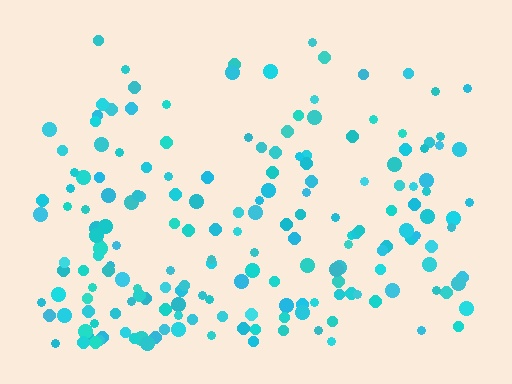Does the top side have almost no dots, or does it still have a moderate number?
Still a moderate number, just noticeably fewer than the bottom.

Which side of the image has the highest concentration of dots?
The bottom.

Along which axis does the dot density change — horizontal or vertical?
Vertical.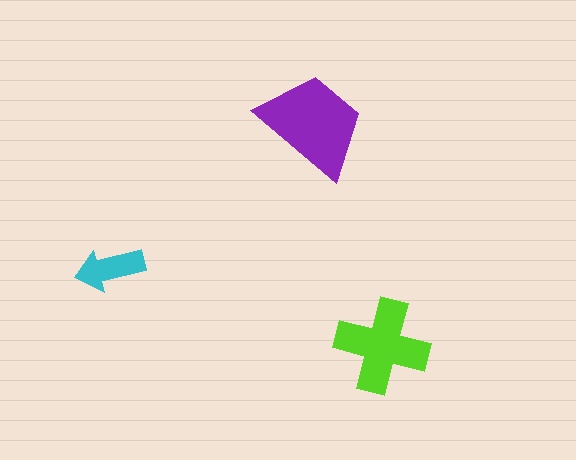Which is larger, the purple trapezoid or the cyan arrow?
The purple trapezoid.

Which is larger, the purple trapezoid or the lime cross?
The purple trapezoid.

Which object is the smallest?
The cyan arrow.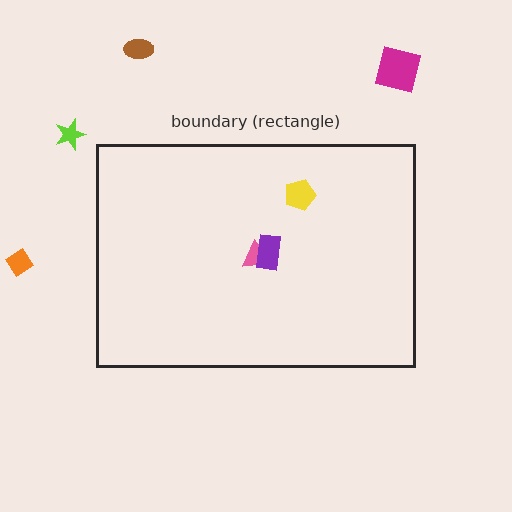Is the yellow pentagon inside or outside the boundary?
Inside.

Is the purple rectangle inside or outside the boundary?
Inside.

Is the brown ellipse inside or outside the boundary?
Outside.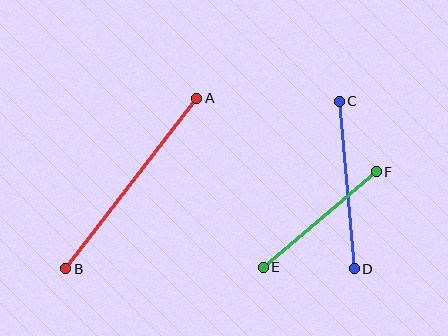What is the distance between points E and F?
The distance is approximately 148 pixels.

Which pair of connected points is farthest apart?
Points A and B are farthest apart.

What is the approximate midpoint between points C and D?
The midpoint is at approximately (347, 185) pixels.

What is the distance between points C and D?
The distance is approximately 168 pixels.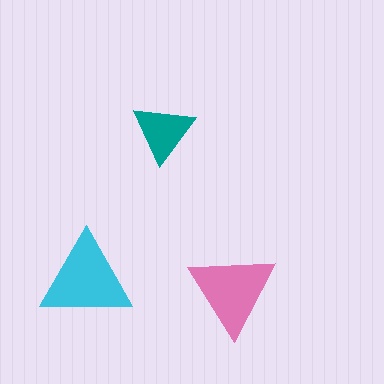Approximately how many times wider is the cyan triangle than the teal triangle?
About 1.5 times wider.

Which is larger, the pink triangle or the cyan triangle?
The cyan one.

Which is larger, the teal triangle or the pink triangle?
The pink one.